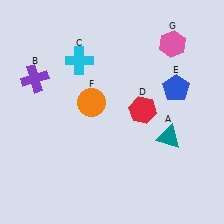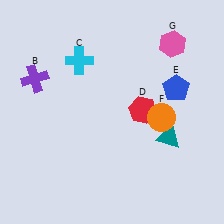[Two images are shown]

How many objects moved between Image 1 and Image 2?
1 object moved between the two images.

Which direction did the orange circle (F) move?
The orange circle (F) moved right.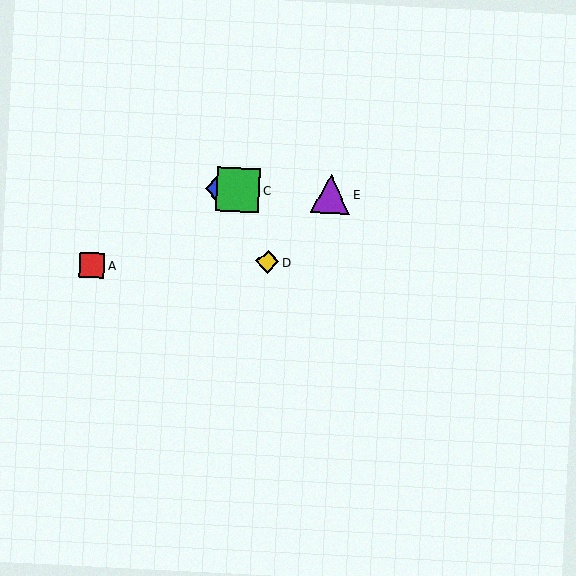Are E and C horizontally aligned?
Yes, both are at y≈194.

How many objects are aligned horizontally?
3 objects (B, C, E) are aligned horizontally.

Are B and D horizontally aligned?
No, B is at y≈189 and D is at y≈262.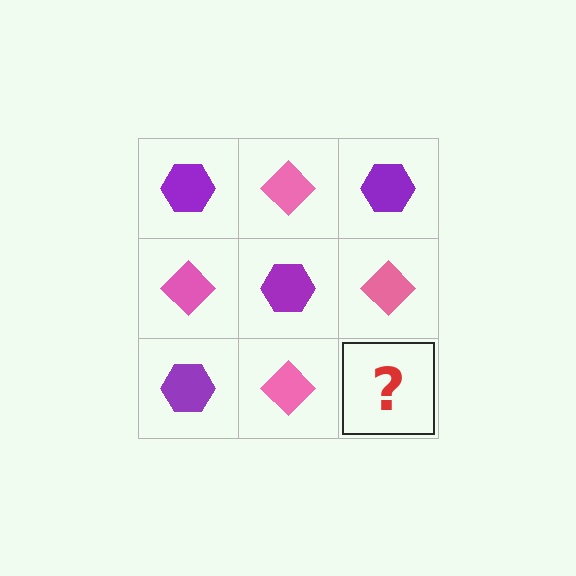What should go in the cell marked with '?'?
The missing cell should contain a purple hexagon.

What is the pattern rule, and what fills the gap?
The rule is that it alternates purple hexagon and pink diamond in a checkerboard pattern. The gap should be filled with a purple hexagon.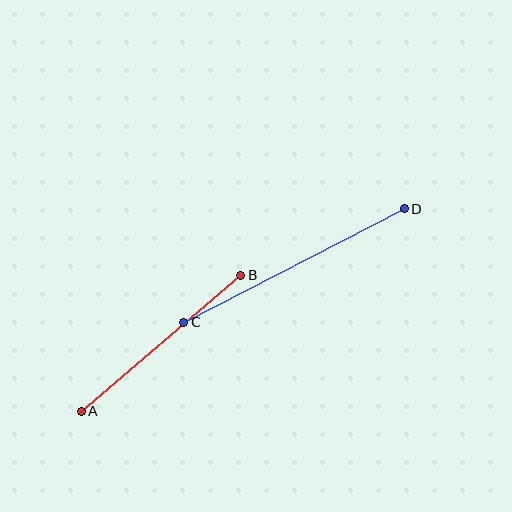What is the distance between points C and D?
The distance is approximately 248 pixels.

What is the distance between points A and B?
The distance is approximately 210 pixels.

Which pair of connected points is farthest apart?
Points C and D are farthest apart.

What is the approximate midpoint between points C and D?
The midpoint is at approximately (294, 265) pixels.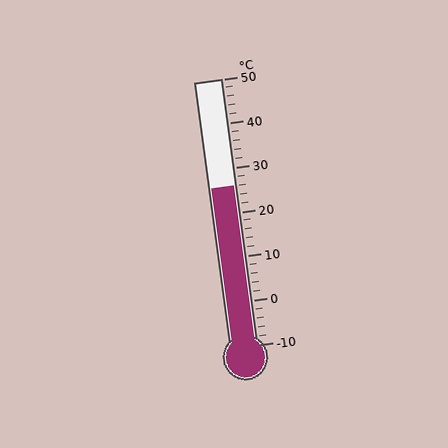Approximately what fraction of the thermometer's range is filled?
The thermometer is filled to approximately 60% of its range.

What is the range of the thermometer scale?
The thermometer scale ranges from -10°C to 50°C.